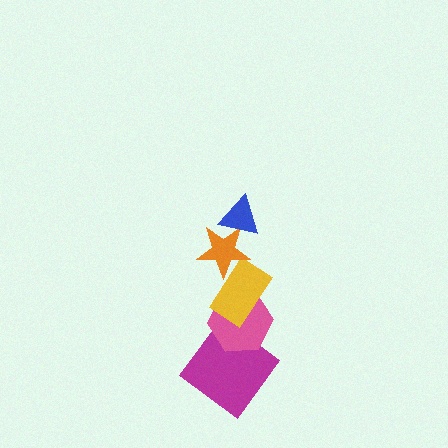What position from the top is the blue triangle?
The blue triangle is 1st from the top.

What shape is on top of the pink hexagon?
The yellow rectangle is on top of the pink hexagon.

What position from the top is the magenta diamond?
The magenta diamond is 5th from the top.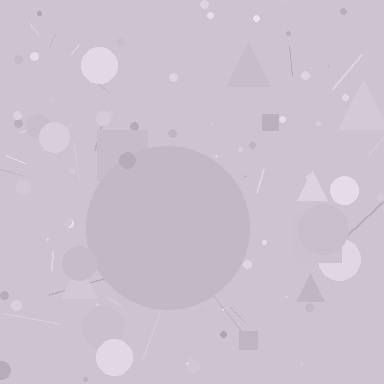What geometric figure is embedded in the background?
A circle is embedded in the background.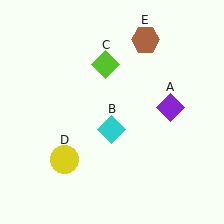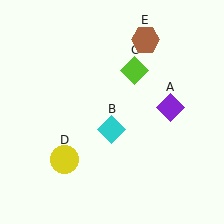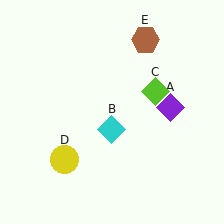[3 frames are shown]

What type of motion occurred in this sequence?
The lime diamond (object C) rotated clockwise around the center of the scene.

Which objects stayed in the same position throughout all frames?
Purple diamond (object A) and cyan diamond (object B) and yellow circle (object D) and brown hexagon (object E) remained stationary.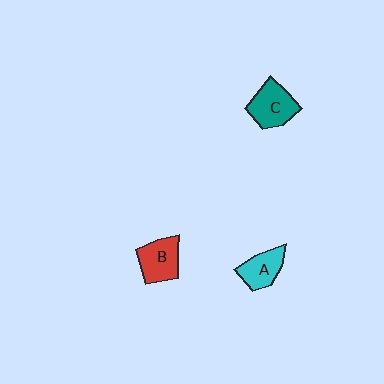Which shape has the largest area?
Shape C (teal).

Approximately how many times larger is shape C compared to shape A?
Approximately 1.3 times.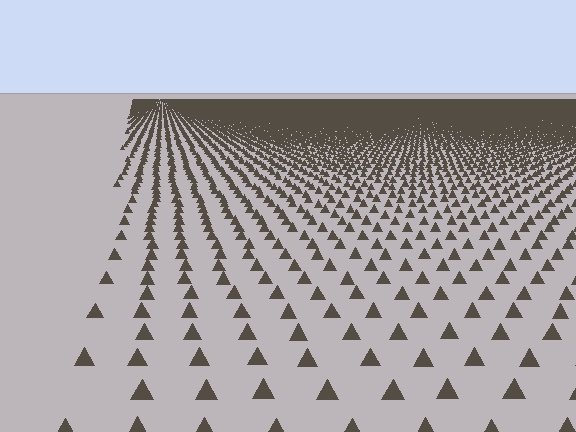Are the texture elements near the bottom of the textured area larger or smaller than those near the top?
Larger. Near the bottom, elements are closer to the viewer and appear at a bigger on-screen size.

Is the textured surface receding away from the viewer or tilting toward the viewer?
The surface is receding away from the viewer. Texture elements get smaller and denser toward the top.